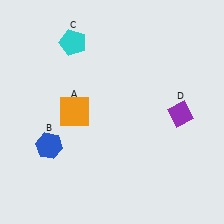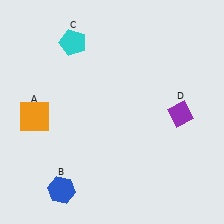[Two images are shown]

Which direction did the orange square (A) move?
The orange square (A) moved left.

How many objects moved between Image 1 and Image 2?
2 objects moved between the two images.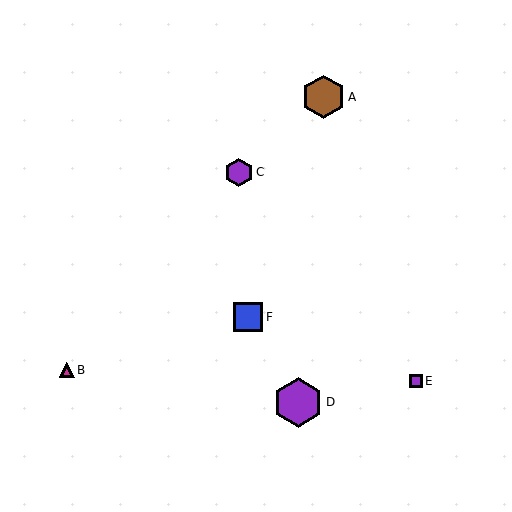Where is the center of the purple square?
The center of the purple square is at (416, 381).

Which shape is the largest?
The purple hexagon (labeled D) is the largest.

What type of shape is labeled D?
Shape D is a purple hexagon.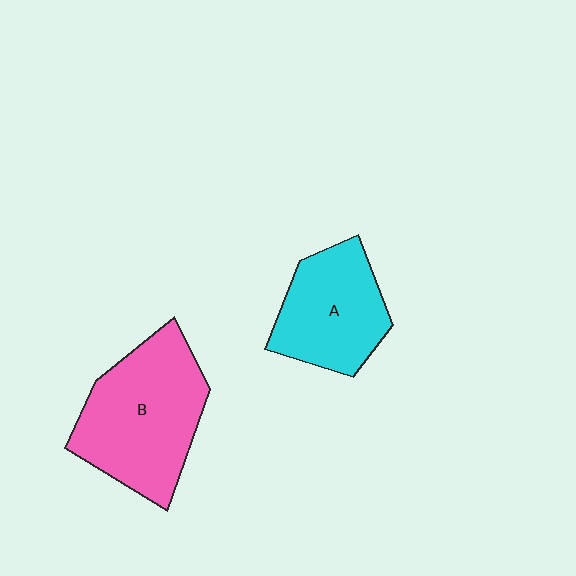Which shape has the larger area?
Shape B (pink).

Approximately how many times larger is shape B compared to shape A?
Approximately 1.4 times.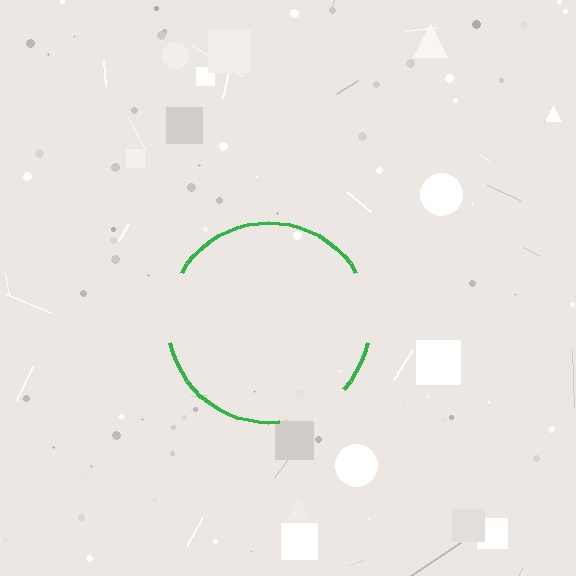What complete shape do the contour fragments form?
The contour fragments form a circle.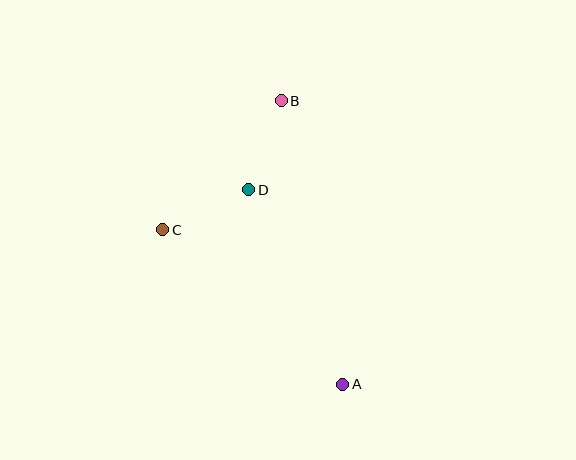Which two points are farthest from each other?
Points A and B are farthest from each other.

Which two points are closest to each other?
Points C and D are closest to each other.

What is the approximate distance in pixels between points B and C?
The distance between B and C is approximately 175 pixels.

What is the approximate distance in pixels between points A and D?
The distance between A and D is approximately 216 pixels.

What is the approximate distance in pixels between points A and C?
The distance between A and C is approximately 237 pixels.